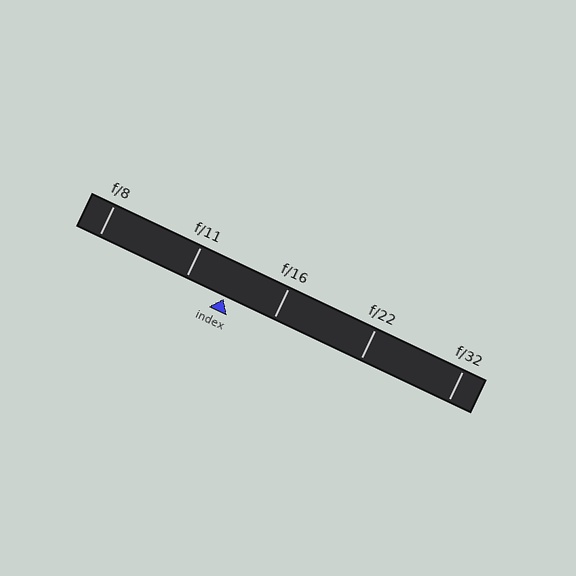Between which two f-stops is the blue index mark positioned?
The index mark is between f/11 and f/16.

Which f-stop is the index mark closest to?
The index mark is closest to f/11.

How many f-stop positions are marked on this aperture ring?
There are 5 f-stop positions marked.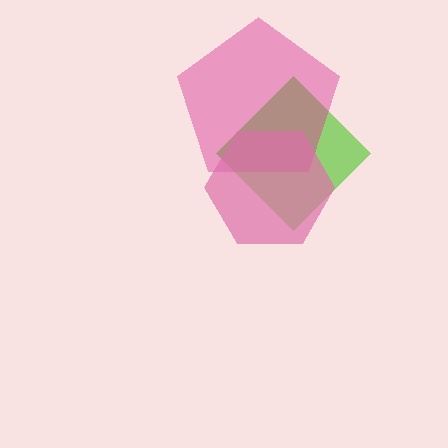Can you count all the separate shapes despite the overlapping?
Yes, there are 3 separate shapes.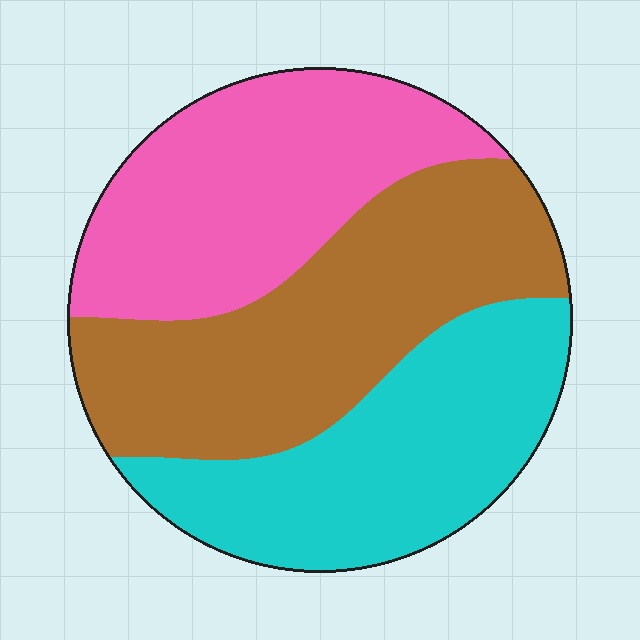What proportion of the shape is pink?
Pink covers roughly 30% of the shape.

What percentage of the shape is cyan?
Cyan covers around 30% of the shape.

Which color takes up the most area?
Brown, at roughly 35%.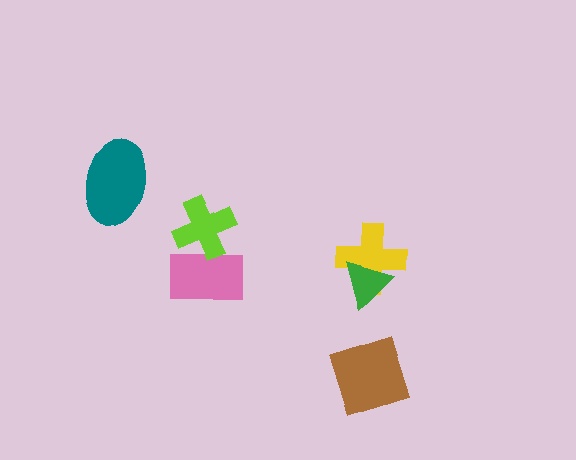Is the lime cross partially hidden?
No, no other shape covers it.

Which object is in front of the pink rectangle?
The lime cross is in front of the pink rectangle.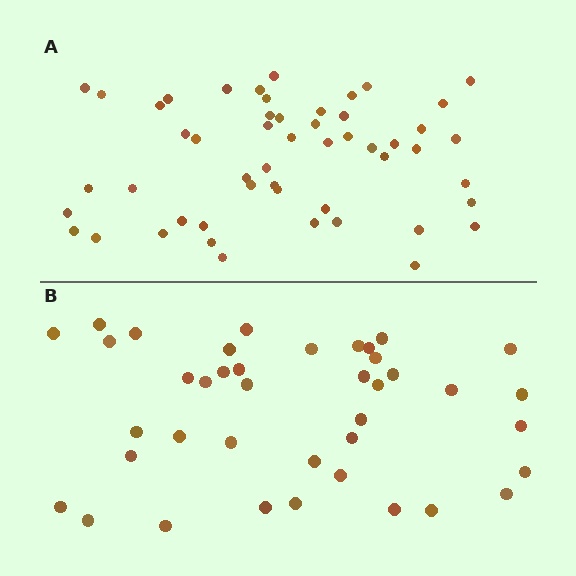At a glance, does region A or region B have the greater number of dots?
Region A (the top region) has more dots.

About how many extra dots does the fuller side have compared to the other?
Region A has roughly 12 or so more dots than region B.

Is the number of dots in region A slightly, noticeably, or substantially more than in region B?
Region A has noticeably more, but not dramatically so. The ratio is roughly 1.3 to 1.